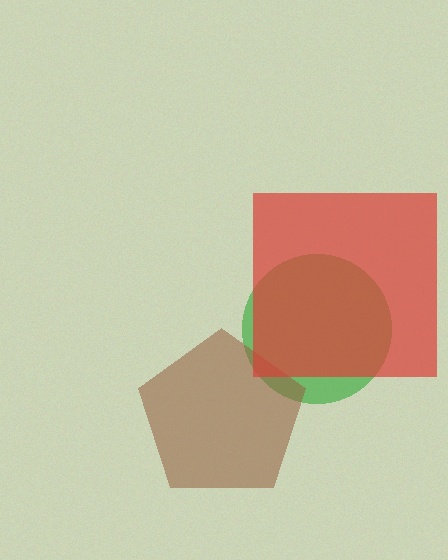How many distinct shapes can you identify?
There are 3 distinct shapes: a green circle, a brown pentagon, a red square.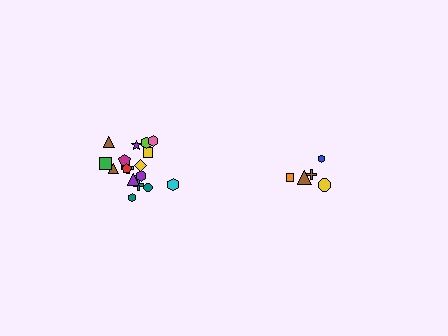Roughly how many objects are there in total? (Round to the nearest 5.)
Roughly 25 objects in total.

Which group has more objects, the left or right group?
The left group.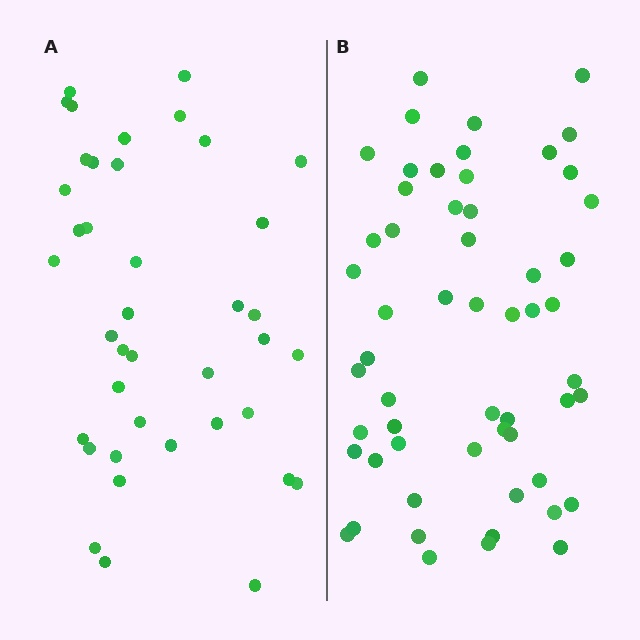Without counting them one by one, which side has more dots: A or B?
Region B (the right region) has more dots.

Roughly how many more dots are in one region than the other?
Region B has approximately 15 more dots than region A.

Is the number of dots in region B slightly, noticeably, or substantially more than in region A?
Region B has noticeably more, but not dramatically so. The ratio is roughly 1.4 to 1.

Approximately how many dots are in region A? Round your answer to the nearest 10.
About 40 dots.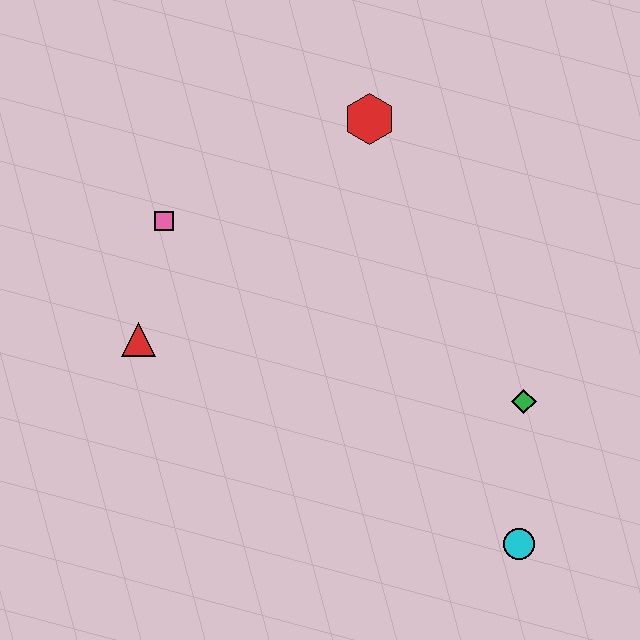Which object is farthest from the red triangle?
The cyan circle is farthest from the red triangle.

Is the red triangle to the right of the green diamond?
No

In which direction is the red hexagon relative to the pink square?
The red hexagon is to the right of the pink square.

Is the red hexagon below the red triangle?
No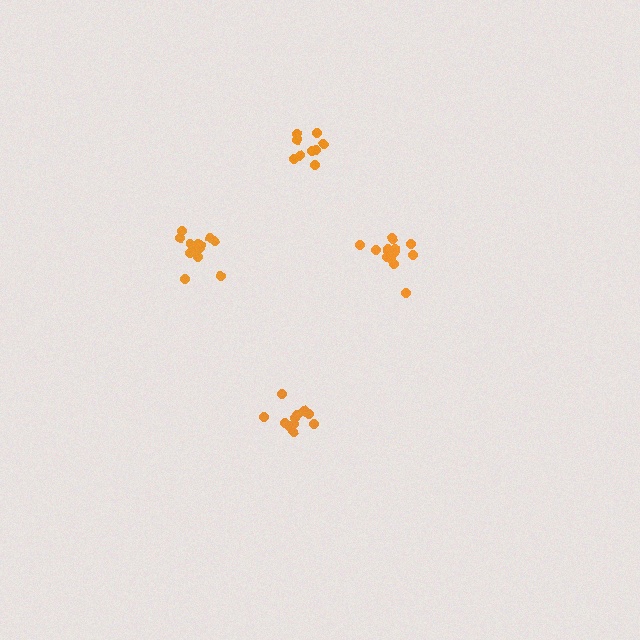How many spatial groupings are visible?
There are 4 spatial groupings.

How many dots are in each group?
Group 1: 11 dots, Group 2: 9 dots, Group 3: 15 dots, Group 4: 13 dots (48 total).